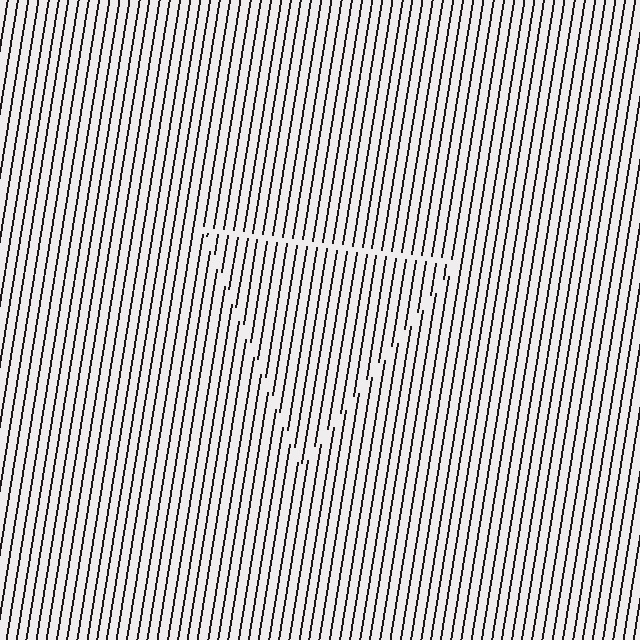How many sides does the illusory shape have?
3 sides — the line-ends trace a triangle.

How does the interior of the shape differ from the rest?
The interior of the shape contains the same grating, shifted by half a period — the contour is defined by the phase discontinuity where line-ends from the inner and outer gratings abut.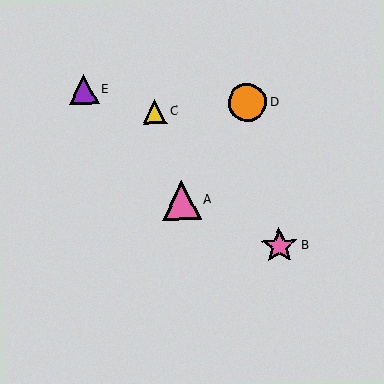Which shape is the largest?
The pink triangle (labeled A) is the largest.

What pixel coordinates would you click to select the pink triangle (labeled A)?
Click at (181, 200) to select the pink triangle A.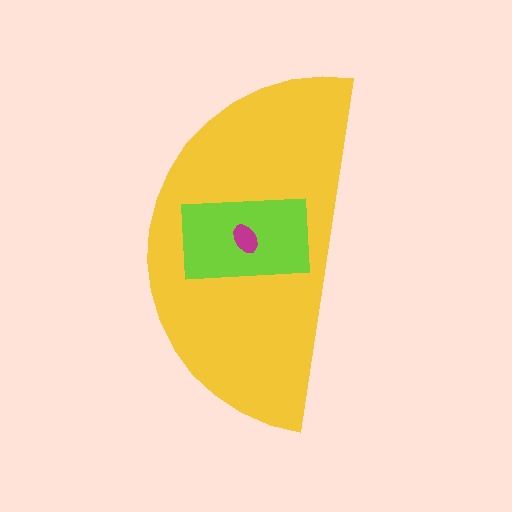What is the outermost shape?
The yellow semicircle.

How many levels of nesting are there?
3.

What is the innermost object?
The magenta ellipse.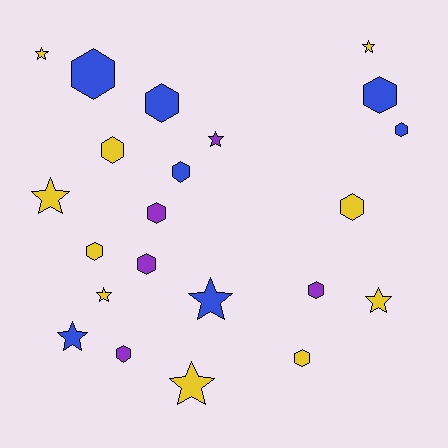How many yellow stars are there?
There are 6 yellow stars.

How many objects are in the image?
There are 22 objects.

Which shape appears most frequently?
Hexagon, with 13 objects.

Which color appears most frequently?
Yellow, with 10 objects.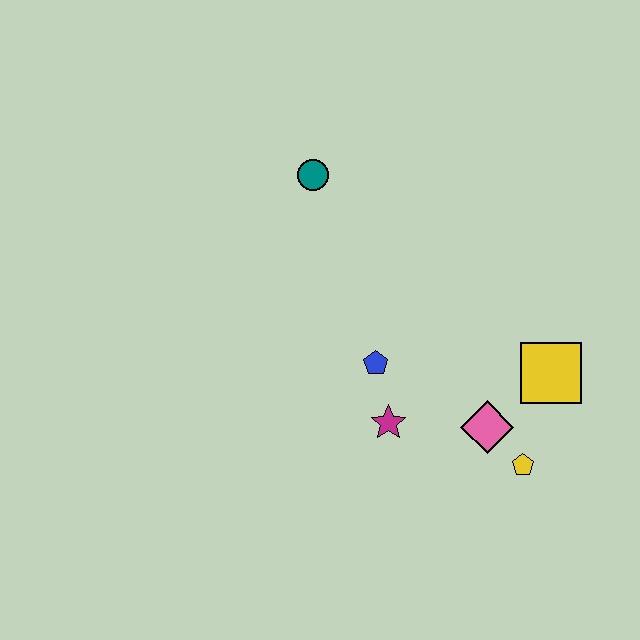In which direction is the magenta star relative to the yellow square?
The magenta star is to the left of the yellow square.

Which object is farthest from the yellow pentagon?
The teal circle is farthest from the yellow pentagon.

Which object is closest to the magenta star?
The blue pentagon is closest to the magenta star.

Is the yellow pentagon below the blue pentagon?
Yes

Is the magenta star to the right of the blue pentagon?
Yes